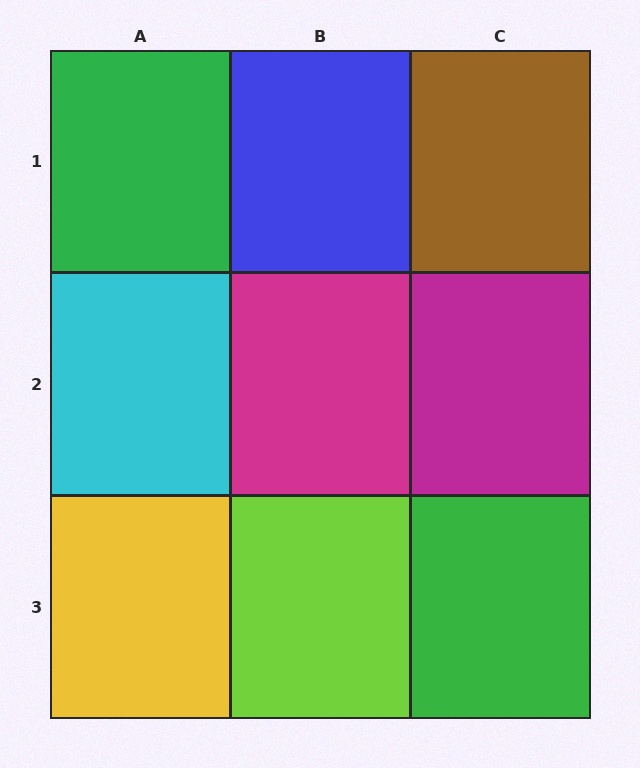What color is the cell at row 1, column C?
Brown.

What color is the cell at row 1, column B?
Blue.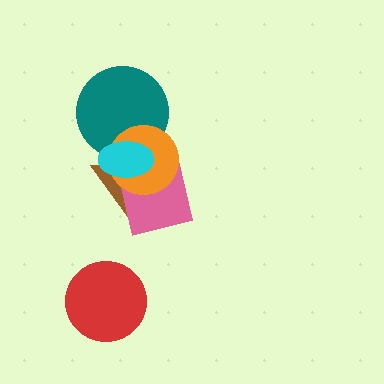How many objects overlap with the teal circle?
3 objects overlap with the teal circle.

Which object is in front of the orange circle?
The cyan ellipse is in front of the orange circle.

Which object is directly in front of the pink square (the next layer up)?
The orange circle is directly in front of the pink square.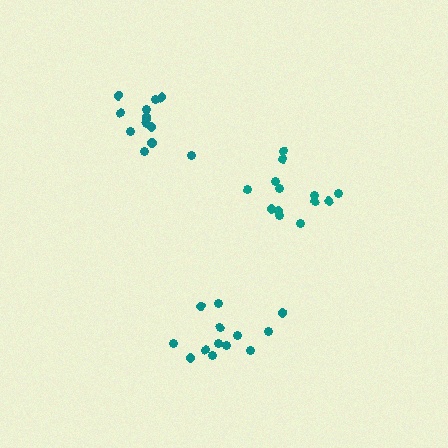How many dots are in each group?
Group 1: 13 dots, Group 2: 13 dots, Group 3: 13 dots (39 total).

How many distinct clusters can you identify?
There are 3 distinct clusters.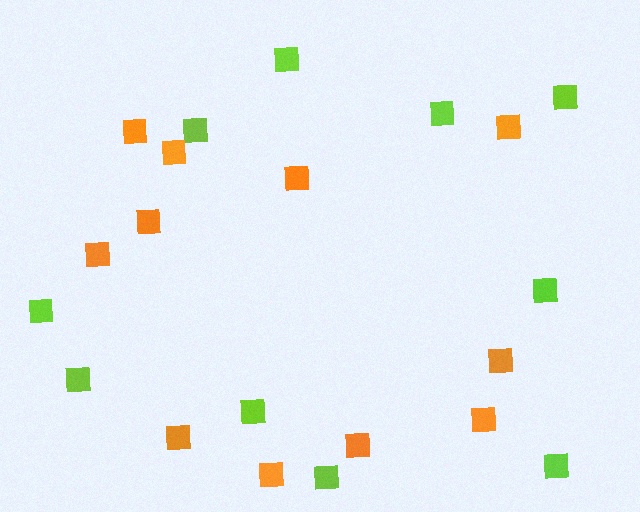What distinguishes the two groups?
There are 2 groups: one group of lime squares (10) and one group of orange squares (11).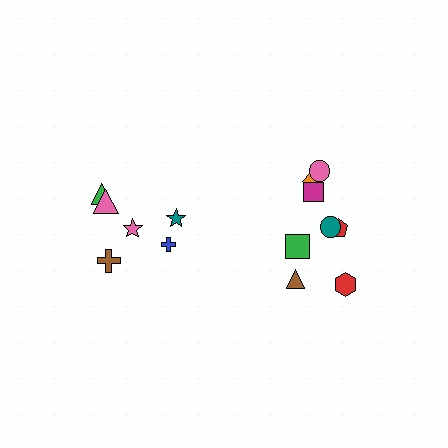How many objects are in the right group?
There are 8 objects.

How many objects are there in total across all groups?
There are 14 objects.